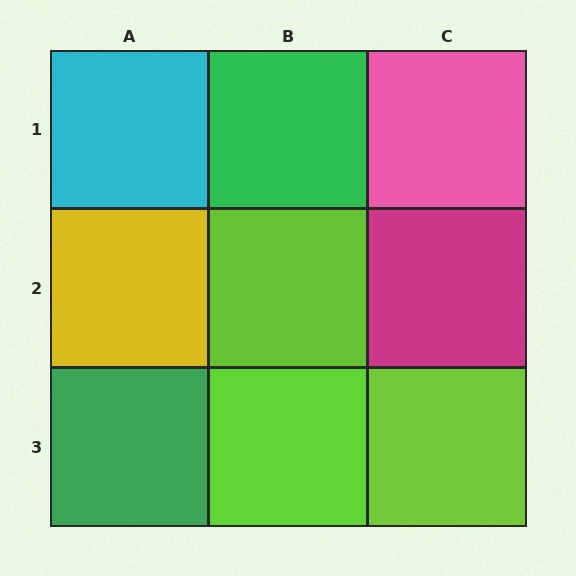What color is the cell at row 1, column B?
Green.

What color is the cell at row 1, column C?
Pink.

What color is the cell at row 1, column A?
Cyan.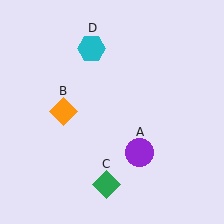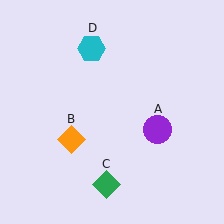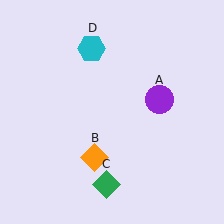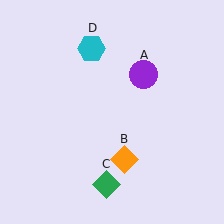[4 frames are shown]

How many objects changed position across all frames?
2 objects changed position: purple circle (object A), orange diamond (object B).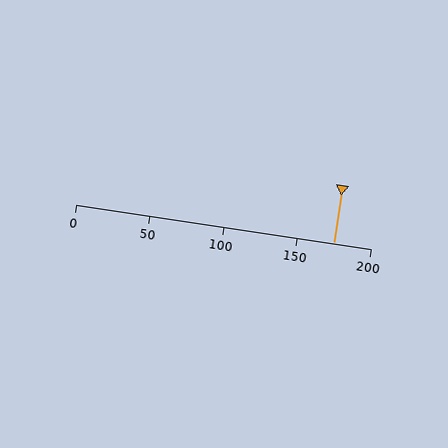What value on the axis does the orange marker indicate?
The marker indicates approximately 175.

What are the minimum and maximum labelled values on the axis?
The axis runs from 0 to 200.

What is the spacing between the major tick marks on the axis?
The major ticks are spaced 50 apart.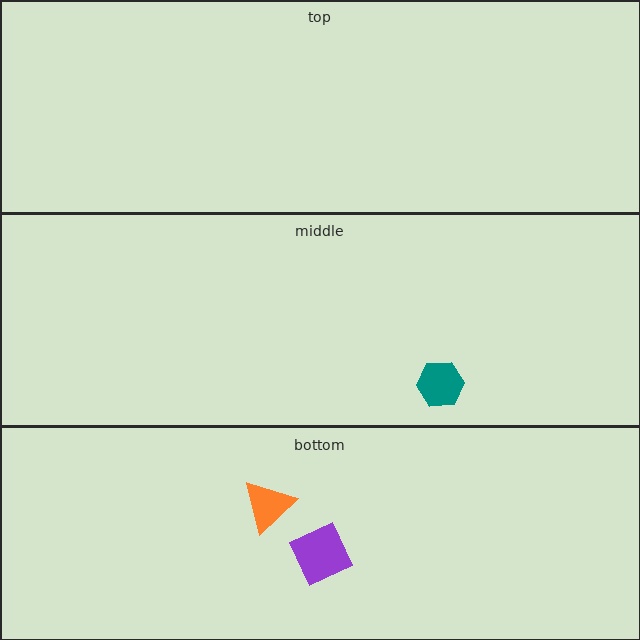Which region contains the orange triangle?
The bottom region.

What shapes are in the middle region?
The teal hexagon.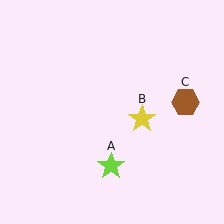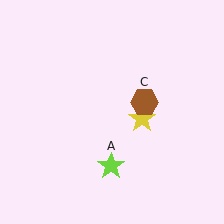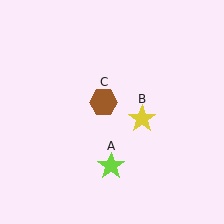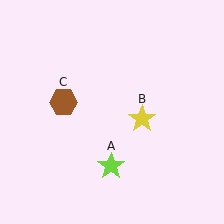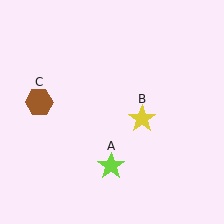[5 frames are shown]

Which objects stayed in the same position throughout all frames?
Lime star (object A) and yellow star (object B) remained stationary.